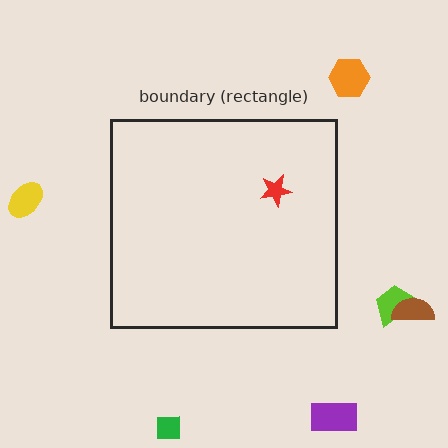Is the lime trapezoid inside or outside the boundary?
Outside.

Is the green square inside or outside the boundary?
Outside.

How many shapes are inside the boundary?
1 inside, 6 outside.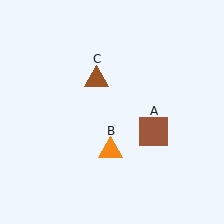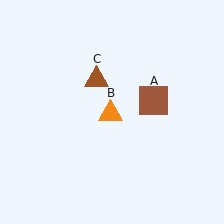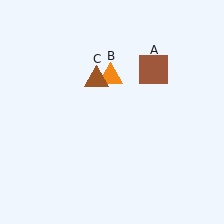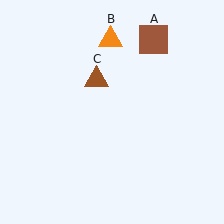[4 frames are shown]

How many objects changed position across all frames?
2 objects changed position: brown square (object A), orange triangle (object B).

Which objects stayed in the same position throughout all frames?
Brown triangle (object C) remained stationary.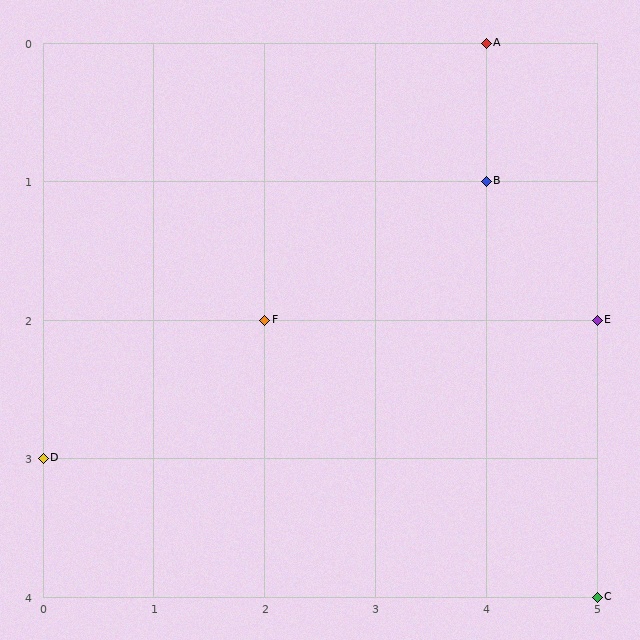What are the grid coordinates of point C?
Point C is at grid coordinates (5, 4).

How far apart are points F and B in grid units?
Points F and B are 2 columns and 1 row apart (about 2.2 grid units diagonally).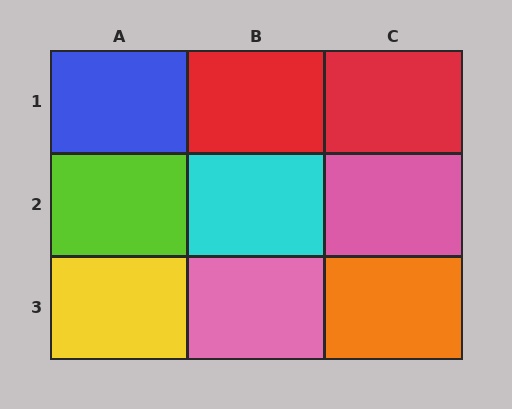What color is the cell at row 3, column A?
Yellow.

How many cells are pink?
2 cells are pink.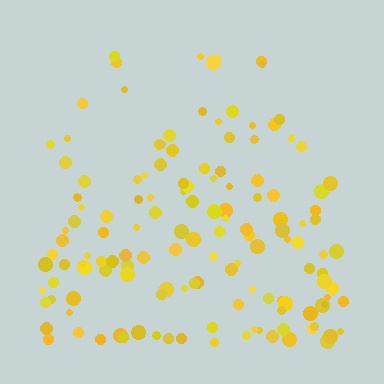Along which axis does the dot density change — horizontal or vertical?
Vertical.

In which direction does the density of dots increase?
From top to bottom, with the bottom side densest.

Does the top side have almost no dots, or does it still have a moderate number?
Still a moderate number, just noticeably fewer than the bottom.